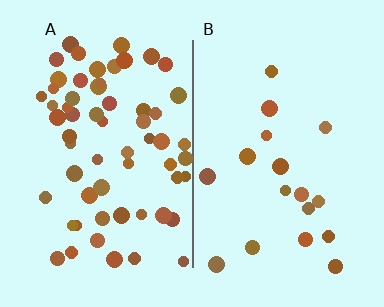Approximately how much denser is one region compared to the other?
Approximately 3.5× — region A over region B.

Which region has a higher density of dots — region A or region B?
A (the left).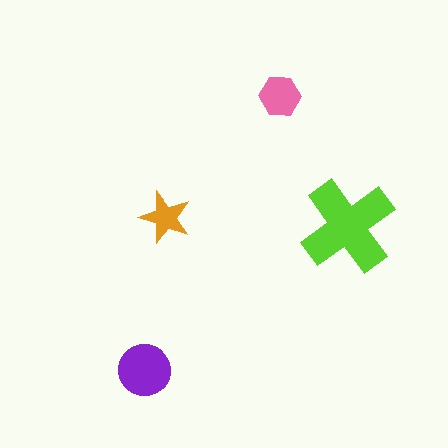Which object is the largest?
The lime cross.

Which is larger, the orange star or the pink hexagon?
The pink hexagon.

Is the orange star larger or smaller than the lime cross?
Smaller.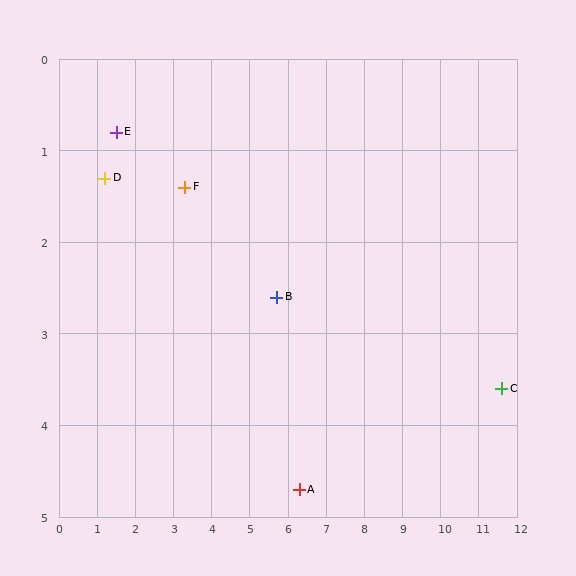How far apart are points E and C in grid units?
Points E and C are about 10.5 grid units apart.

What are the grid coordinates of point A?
Point A is at approximately (6.3, 4.7).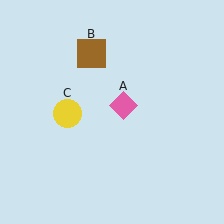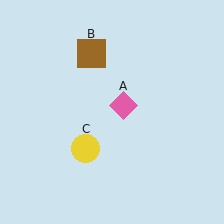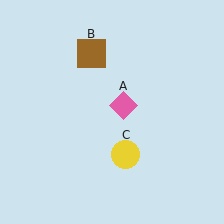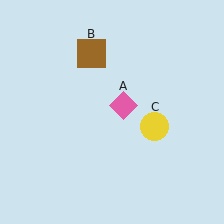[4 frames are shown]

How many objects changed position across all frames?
1 object changed position: yellow circle (object C).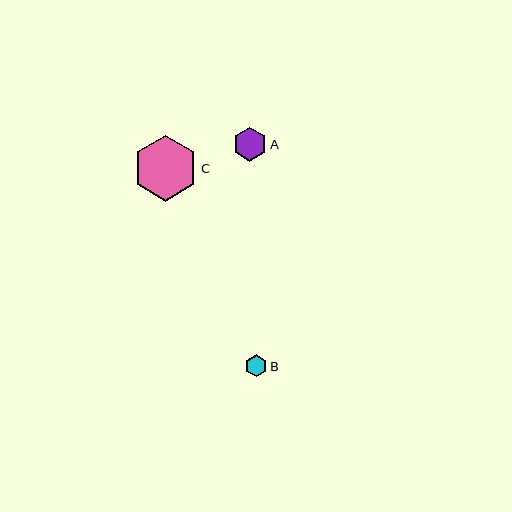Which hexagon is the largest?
Hexagon C is the largest with a size of approximately 66 pixels.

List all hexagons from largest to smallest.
From largest to smallest: C, A, B.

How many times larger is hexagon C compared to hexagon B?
Hexagon C is approximately 3.0 times the size of hexagon B.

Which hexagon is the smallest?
Hexagon B is the smallest with a size of approximately 22 pixels.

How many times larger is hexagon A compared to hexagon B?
Hexagon A is approximately 1.5 times the size of hexagon B.